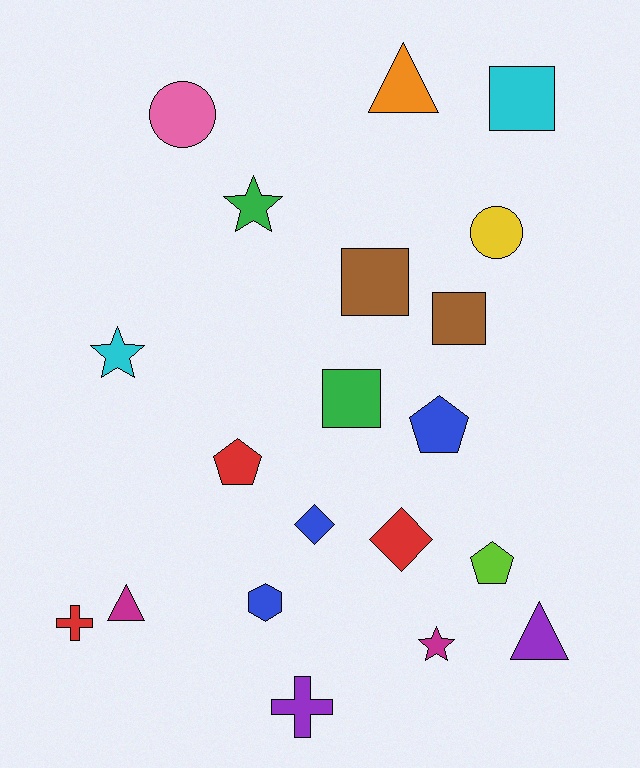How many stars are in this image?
There are 3 stars.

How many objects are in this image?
There are 20 objects.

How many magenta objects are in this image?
There are 2 magenta objects.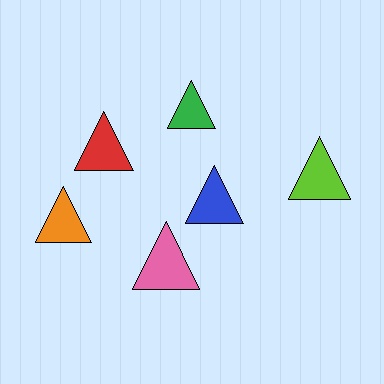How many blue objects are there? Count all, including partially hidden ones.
There is 1 blue object.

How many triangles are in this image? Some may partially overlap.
There are 6 triangles.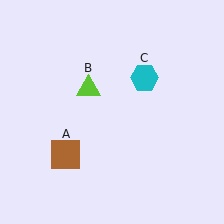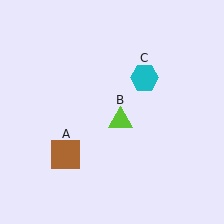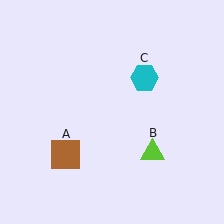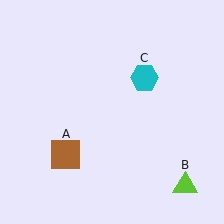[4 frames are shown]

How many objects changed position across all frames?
1 object changed position: lime triangle (object B).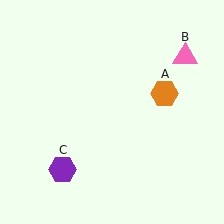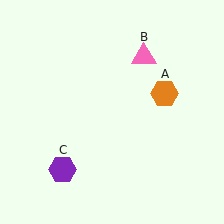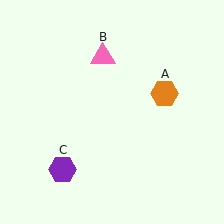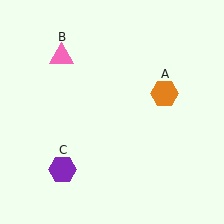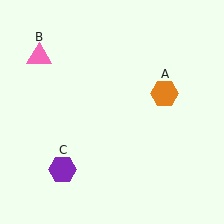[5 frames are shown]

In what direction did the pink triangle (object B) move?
The pink triangle (object B) moved left.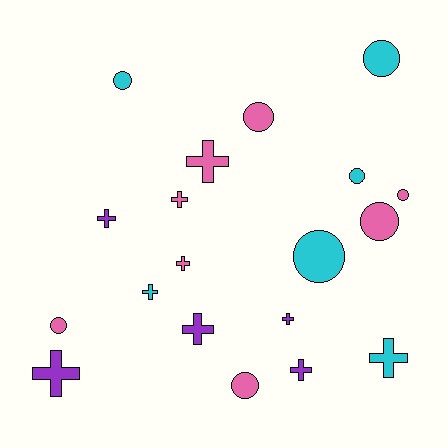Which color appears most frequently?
Pink, with 8 objects.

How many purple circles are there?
There are no purple circles.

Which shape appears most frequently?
Cross, with 10 objects.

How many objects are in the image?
There are 19 objects.